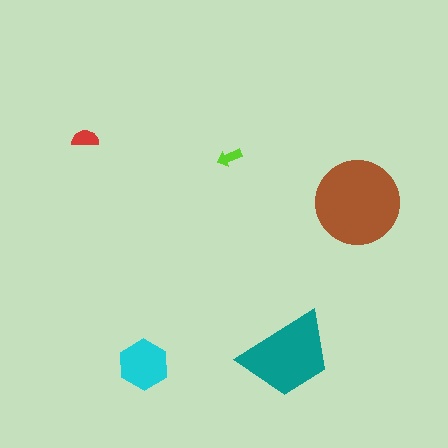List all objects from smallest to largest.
The lime arrow, the red semicircle, the cyan hexagon, the teal trapezoid, the brown circle.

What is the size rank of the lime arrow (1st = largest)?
5th.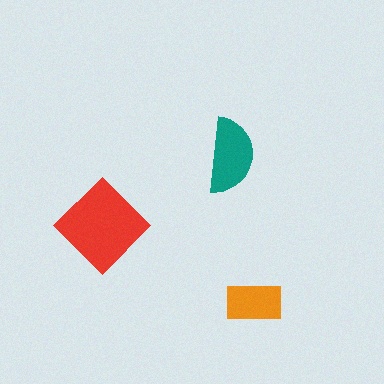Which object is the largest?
The red diamond.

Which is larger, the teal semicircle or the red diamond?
The red diamond.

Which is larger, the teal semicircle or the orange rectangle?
The teal semicircle.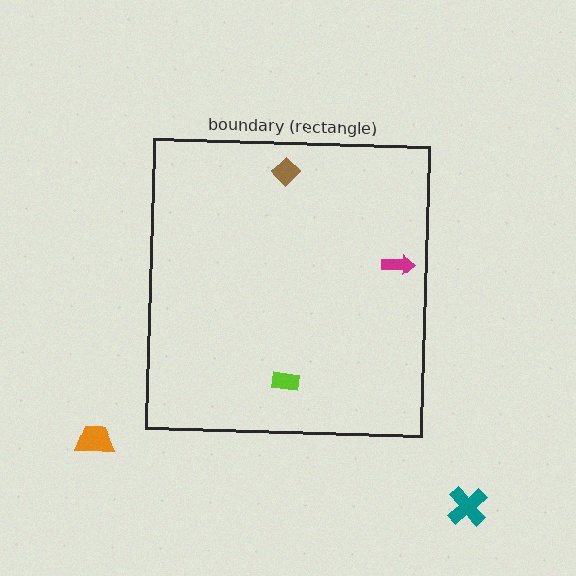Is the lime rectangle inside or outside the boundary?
Inside.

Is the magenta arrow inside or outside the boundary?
Inside.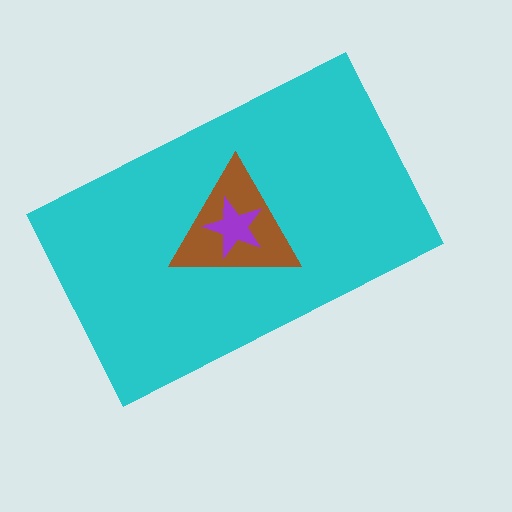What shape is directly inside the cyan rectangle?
The brown triangle.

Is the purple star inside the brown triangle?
Yes.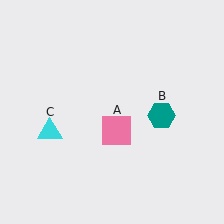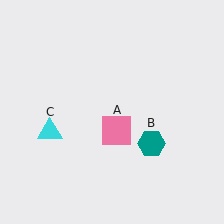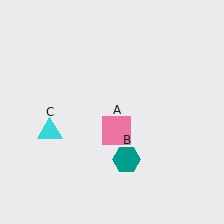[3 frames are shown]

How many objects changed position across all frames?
1 object changed position: teal hexagon (object B).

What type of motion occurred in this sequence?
The teal hexagon (object B) rotated clockwise around the center of the scene.